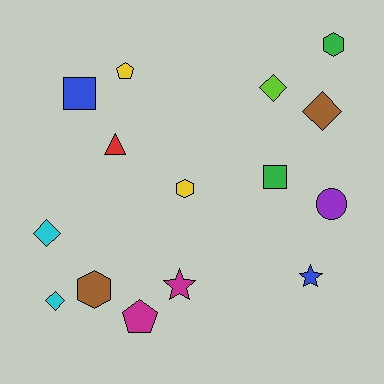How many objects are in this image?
There are 15 objects.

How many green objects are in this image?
There are 2 green objects.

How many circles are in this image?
There is 1 circle.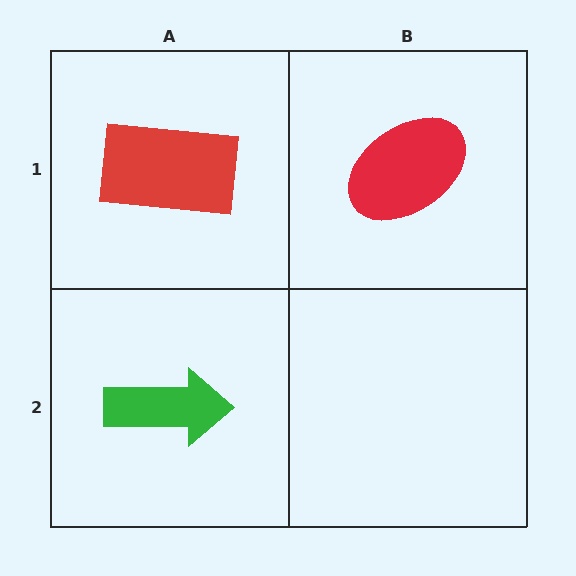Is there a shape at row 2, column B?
No, that cell is empty.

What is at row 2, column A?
A green arrow.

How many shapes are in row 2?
1 shape.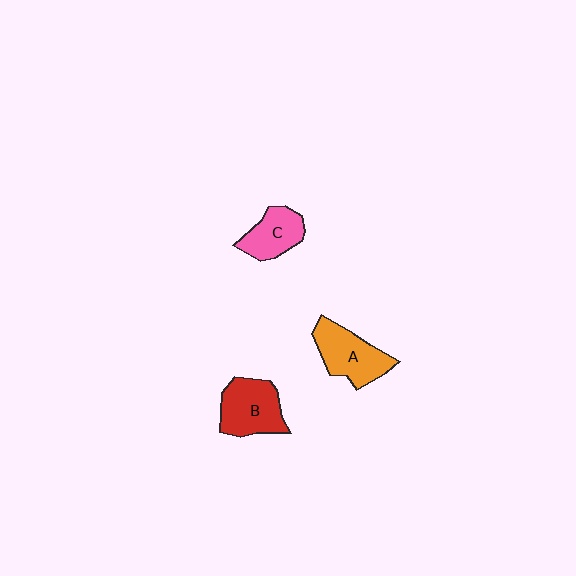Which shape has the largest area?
Shape B (red).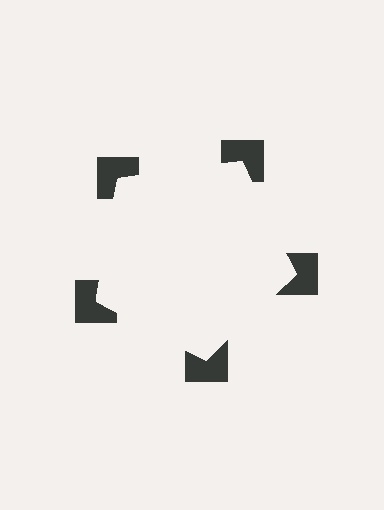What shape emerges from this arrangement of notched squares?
An illusory pentagon — its edges are inferred from the aligned wedge cuts in the notched squares, not physically drawn.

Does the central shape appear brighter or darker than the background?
It typically appears slightly brighter than the background, even though no actual brightness change is drawn.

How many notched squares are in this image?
There are 5 — one at each vertex of the illusory pentagon.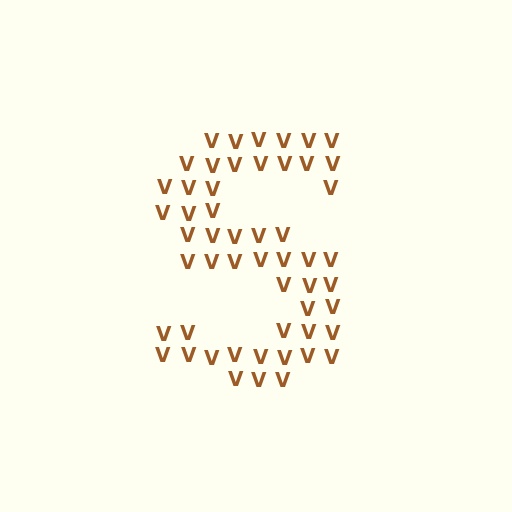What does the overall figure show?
The overall figure shows the letter S.